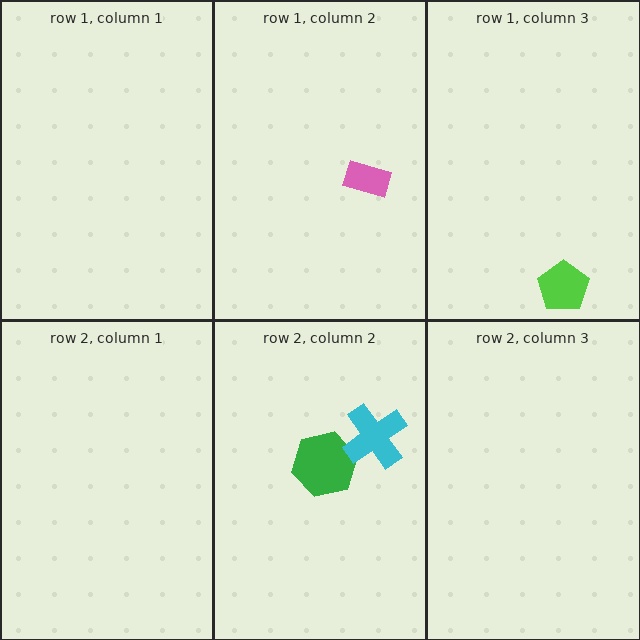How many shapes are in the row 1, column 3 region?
1.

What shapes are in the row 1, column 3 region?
The lime pentagon.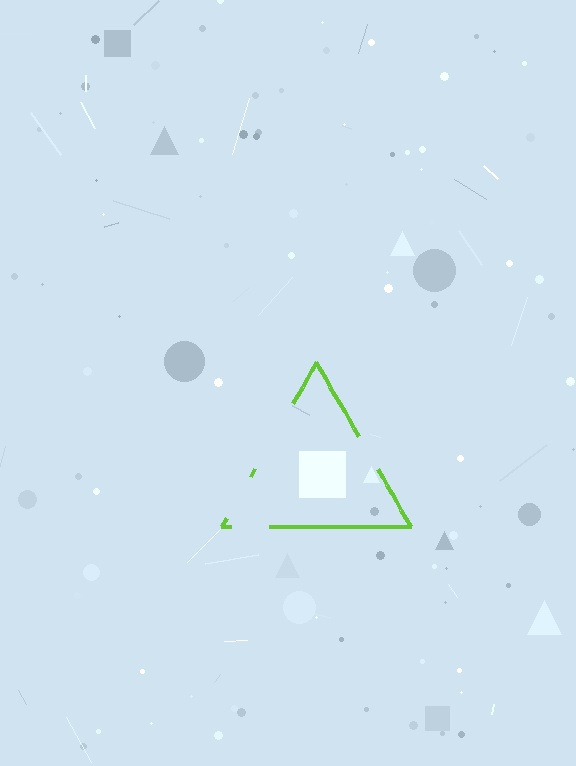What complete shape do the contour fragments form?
The contour fragments form a triangle.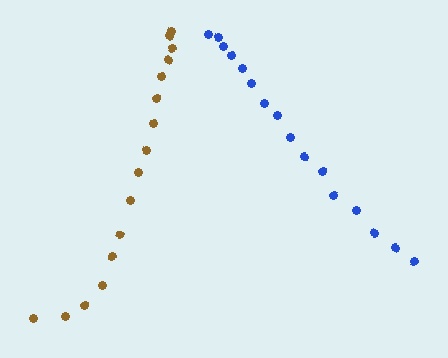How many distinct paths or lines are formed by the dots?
There are 2 distinct paths.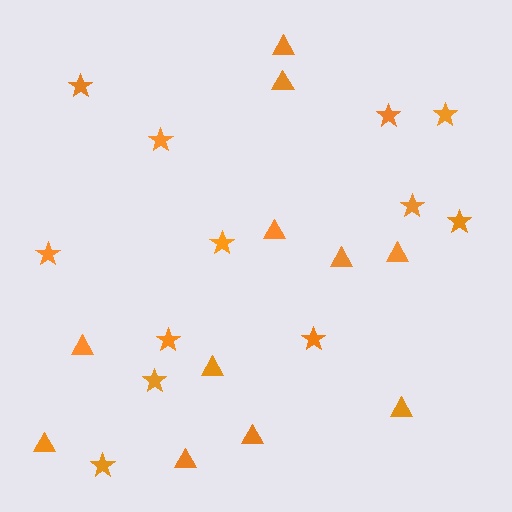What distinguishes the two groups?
There are 2 groups: one group of stars (12) and one group of triangles (11).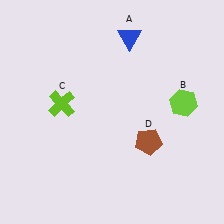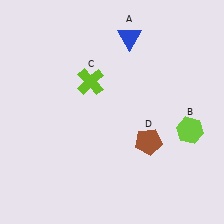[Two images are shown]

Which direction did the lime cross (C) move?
The lime cross (C) moved right.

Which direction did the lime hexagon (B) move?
The lime hexagon (B) moved down.